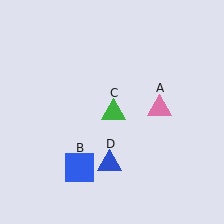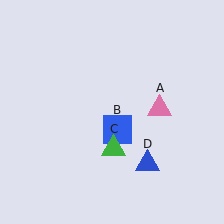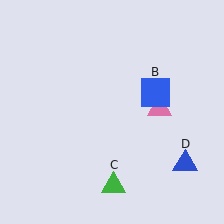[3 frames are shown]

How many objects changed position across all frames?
3 objects changed position: blue square (object B), green triangle (object C), blue triangle (object D).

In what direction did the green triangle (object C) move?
The green triangle (object C) moved down.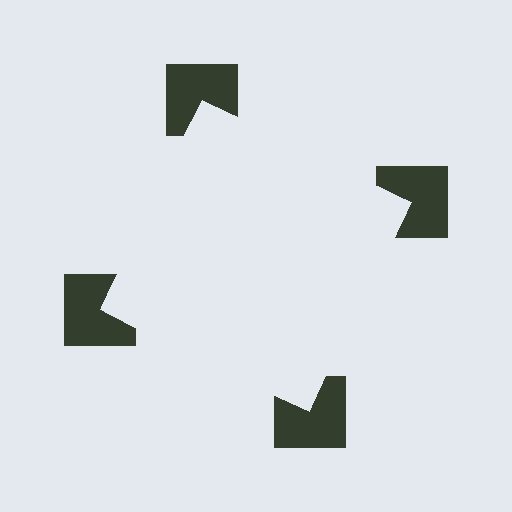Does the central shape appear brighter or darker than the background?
It typically appears slightly brighter than the background, even though no actual brightness change is drawn.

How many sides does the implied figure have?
4 sides.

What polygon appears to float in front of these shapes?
An illusory square — its edges are inferred from the aligned wedge cuts in the notched squares, not physically drawn.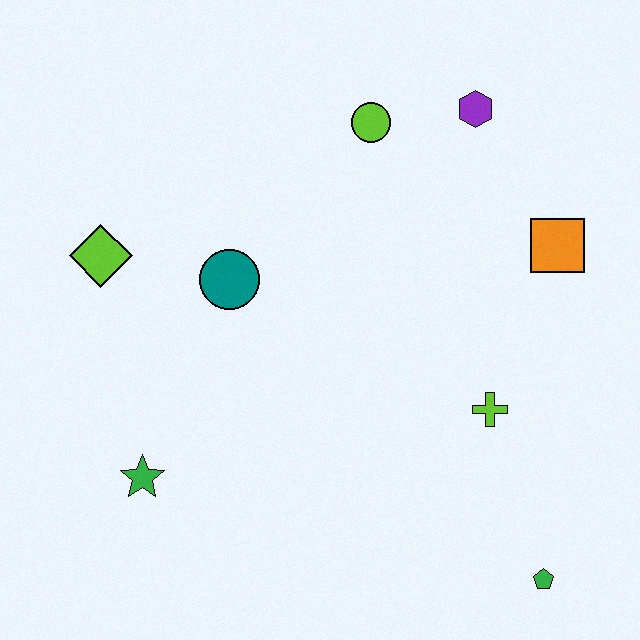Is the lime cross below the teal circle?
Yes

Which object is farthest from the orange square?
The green star is farthest from the orange square.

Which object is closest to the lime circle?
The purple hexagon is closest to the lime circle.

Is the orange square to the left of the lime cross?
No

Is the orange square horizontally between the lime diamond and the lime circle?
No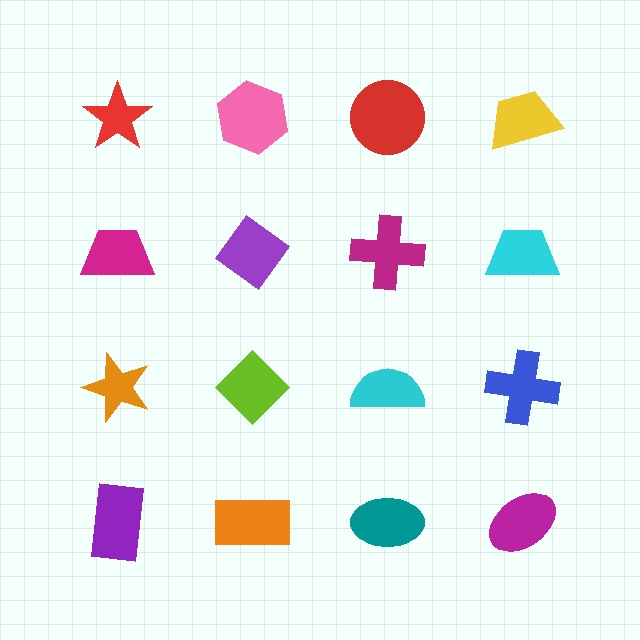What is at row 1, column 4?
A yellow trapezoid.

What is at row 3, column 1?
An orange star.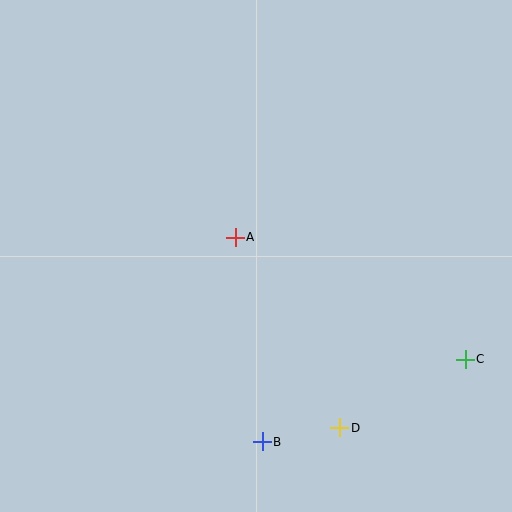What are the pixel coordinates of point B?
Point B is at (262, 442).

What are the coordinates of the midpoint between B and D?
The midpoint between B and D is at (301, 435).